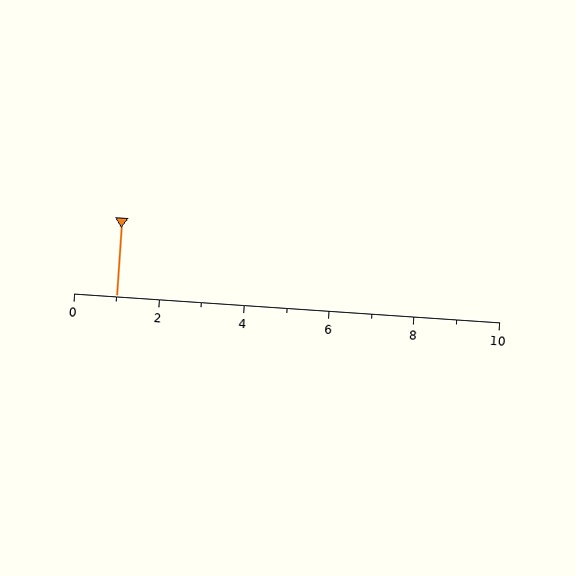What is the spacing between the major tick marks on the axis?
The major ticks are spaced 2 apart.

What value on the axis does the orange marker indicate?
The marker indicates approximately 1.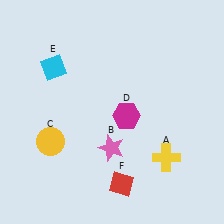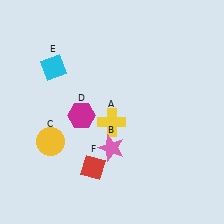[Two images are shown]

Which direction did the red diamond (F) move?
The red diamond (F) moved left.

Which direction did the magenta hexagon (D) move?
The magenta hexagon (D) moved left.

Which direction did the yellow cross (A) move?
The yellow cross (A) moved left.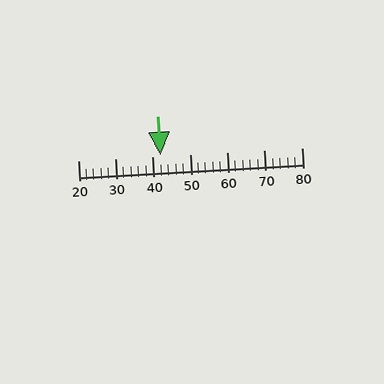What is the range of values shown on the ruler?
The ruler shows values from 20 to 80.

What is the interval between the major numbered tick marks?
The major tick marks are spaced 10 units apart.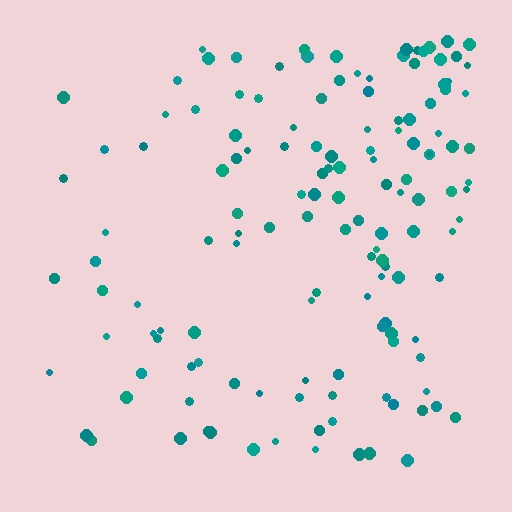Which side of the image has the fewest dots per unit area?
The left.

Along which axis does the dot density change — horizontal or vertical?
Horizontal.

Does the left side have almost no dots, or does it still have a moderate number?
Still a moderate number, just noticeably fewer than the right.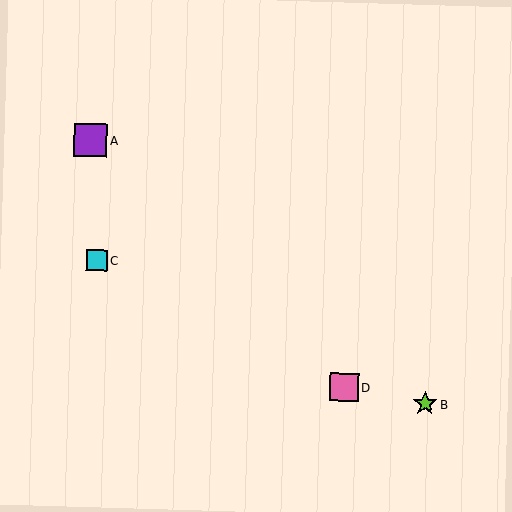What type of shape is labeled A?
Shape A is a purple square.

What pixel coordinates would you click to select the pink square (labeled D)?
Click at (344, 387) to select the pink square D.